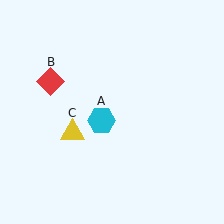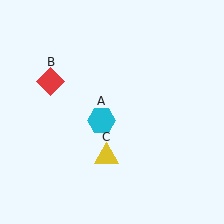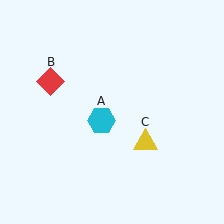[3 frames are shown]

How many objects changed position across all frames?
1 object changed position: yellow triangle (object C).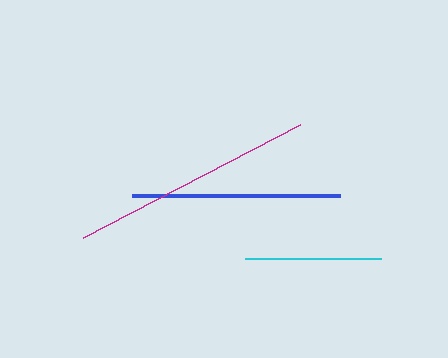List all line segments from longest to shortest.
From longest to shortest: magenta, blue, cyan.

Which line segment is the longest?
The magenta line is the longest at approximately 245 pixels.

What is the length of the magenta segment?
The magenta segment is approximately 245 pixels long.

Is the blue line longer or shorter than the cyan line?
The blue line is longer than the cyan line.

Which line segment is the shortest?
The cyan line is the shortest at approximately 136 pixels.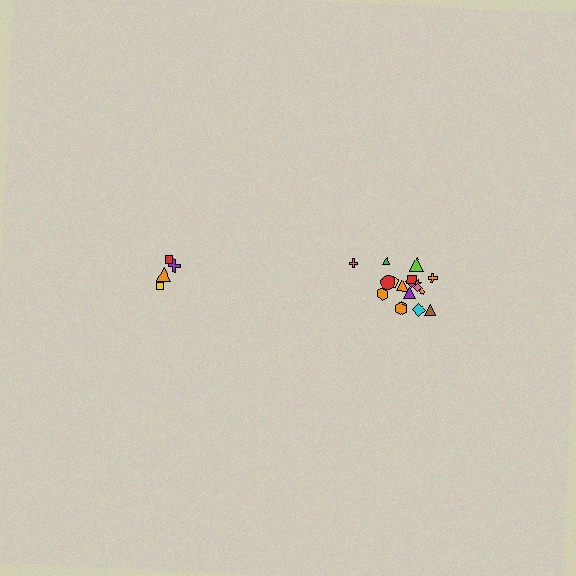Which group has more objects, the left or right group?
The right group.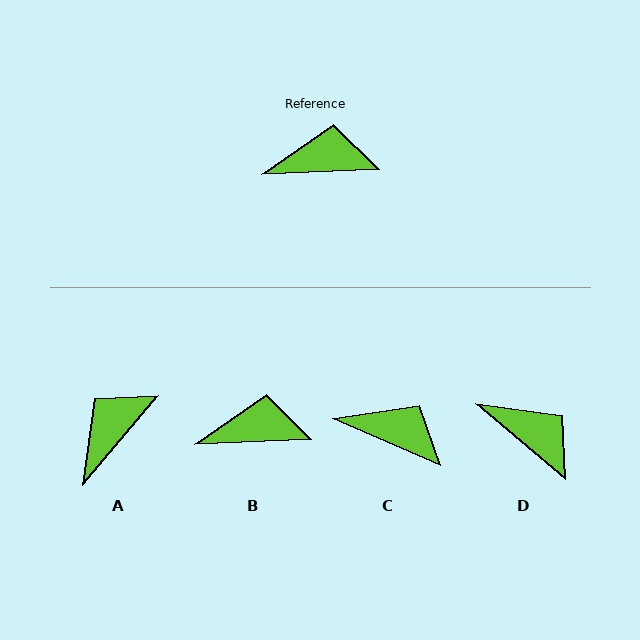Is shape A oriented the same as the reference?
No, it is off by about 48 degrees.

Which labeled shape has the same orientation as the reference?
B.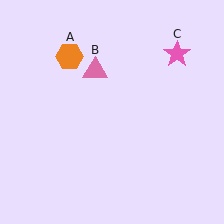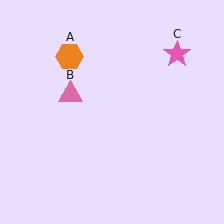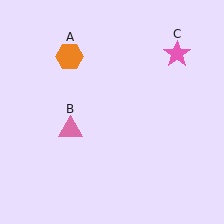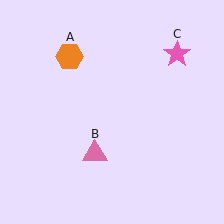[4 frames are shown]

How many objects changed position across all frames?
1 object changed position: pink triangle (object B).